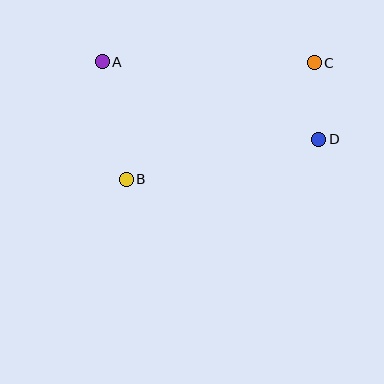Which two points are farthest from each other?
Points A and D are farthest from each other.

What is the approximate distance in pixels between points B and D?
The distance between B and D is approximately 197 pixels.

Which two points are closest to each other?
Points C and D are closest to each other.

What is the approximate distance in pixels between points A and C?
The distance between A and C is approximately 212 pixels.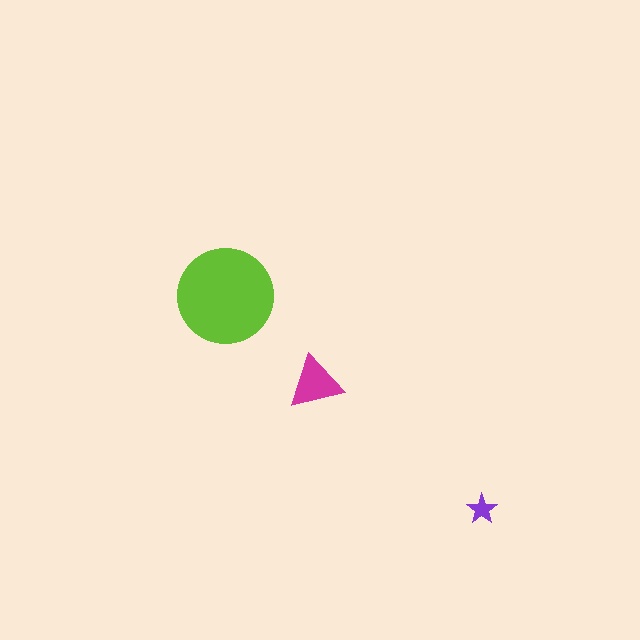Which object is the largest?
The lime circle.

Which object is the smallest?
The purple star.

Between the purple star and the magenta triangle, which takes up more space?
The magenta triangle.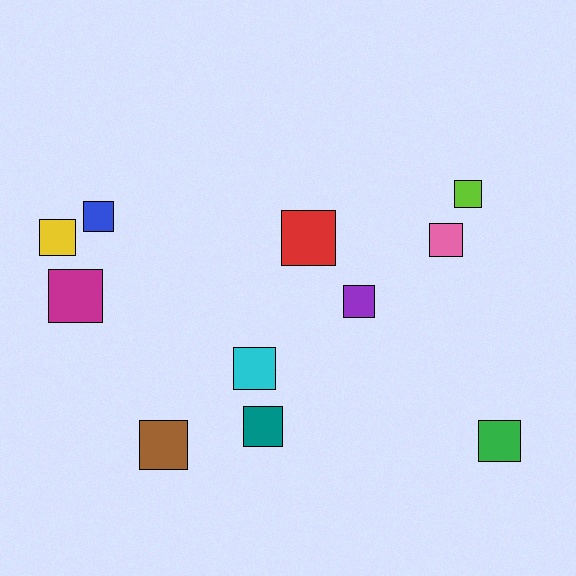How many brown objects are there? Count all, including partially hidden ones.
There is 1 brown object.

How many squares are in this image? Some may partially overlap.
There are 11 squares.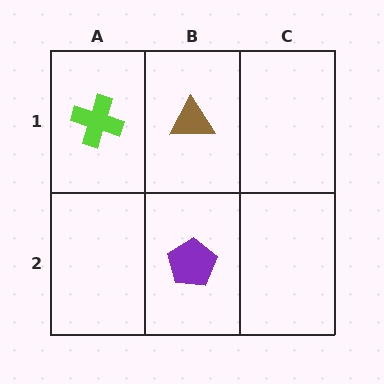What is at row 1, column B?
A brown triangle.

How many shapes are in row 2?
1 shape.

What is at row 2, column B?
A purple pentagon.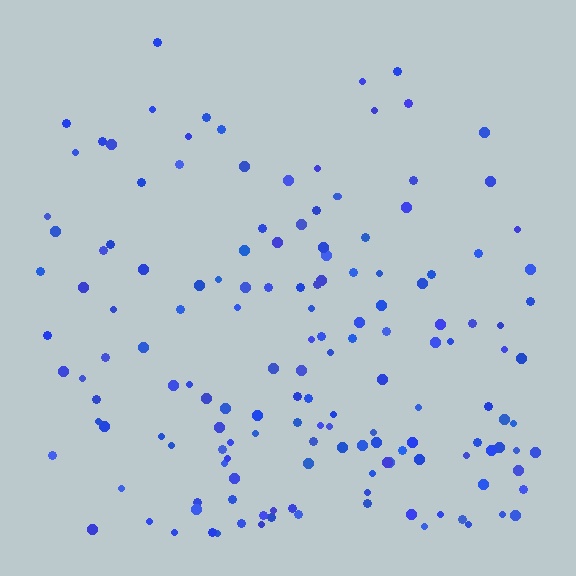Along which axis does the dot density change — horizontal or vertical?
Vertical.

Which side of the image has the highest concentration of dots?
The bottom.